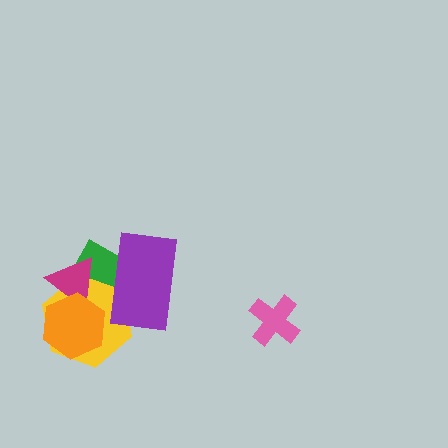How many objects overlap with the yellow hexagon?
4 objects overlap with the yellow hexagon.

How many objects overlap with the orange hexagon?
3 objects overlap with the orange hexagon.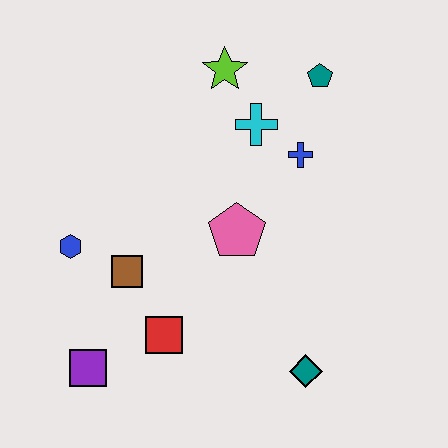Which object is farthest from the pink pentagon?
The purple square is farthest from the pink pentagon.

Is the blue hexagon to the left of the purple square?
Yes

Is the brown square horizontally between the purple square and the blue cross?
Yes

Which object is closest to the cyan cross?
The blue cross is closest to the cyan cross.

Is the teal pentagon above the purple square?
Yes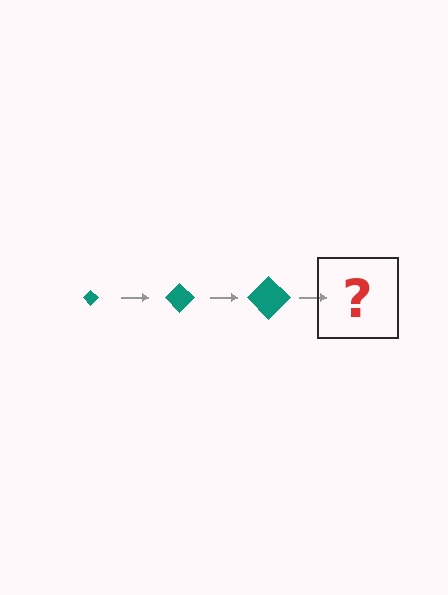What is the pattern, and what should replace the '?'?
The pattern is that the diamond gets progressively larger each step. The '?' should be a teal diamond, larger than the previous one.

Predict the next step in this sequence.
The next step is a teal diamond, larger than the previous one.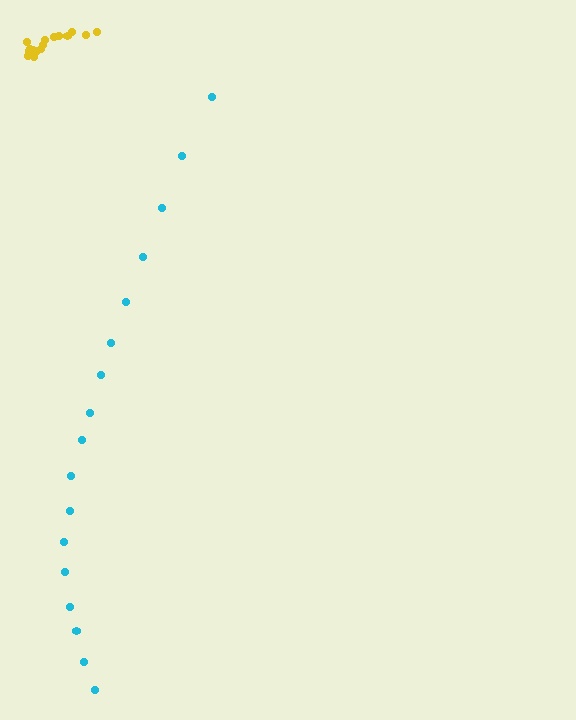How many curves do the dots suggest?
There are 2 distinct paths.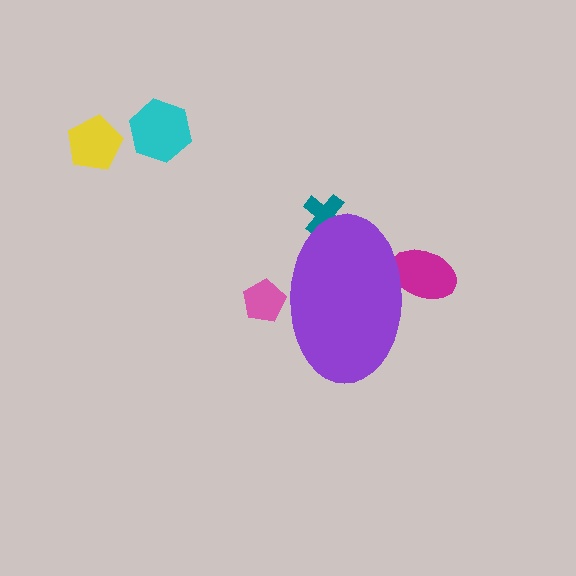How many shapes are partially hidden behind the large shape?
3 shapes are partially hidden.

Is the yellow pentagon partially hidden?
No, the yellow pentagon is fully visible.